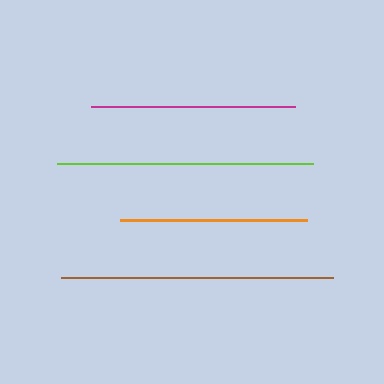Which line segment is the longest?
The brown line is the longest at approximately 272 pixels.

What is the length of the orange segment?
The orange segment is approximately 186 pixels long.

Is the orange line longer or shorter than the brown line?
The brown line is longer than the orange line.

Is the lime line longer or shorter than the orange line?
The lime line is longer than the orange line.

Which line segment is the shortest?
The orange line is the shortest at approximately 186 pixels.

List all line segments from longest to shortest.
From longest to shortest: brown, lime, magenta, orange.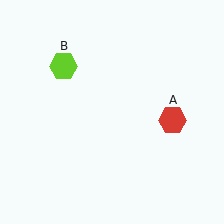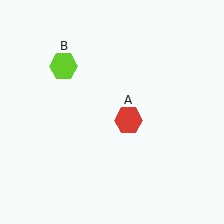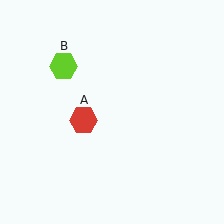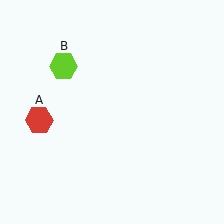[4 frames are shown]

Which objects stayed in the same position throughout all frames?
Lime hexagon (object B) remained stationary.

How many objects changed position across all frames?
1 object changed position: red hexagon (object A).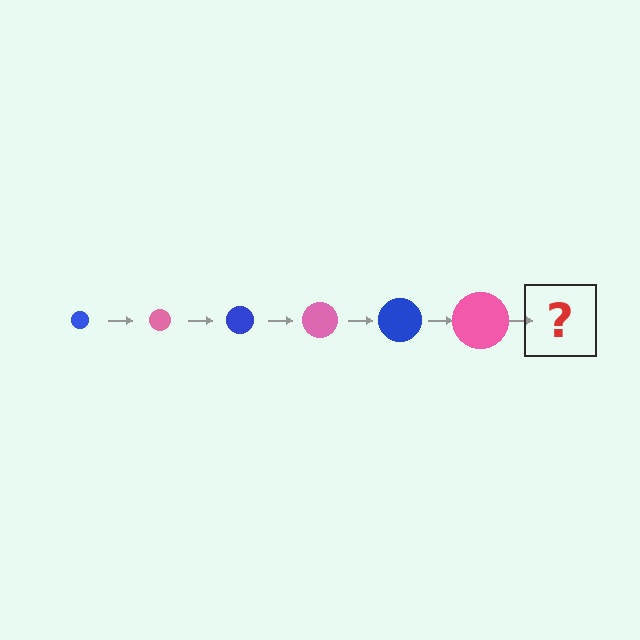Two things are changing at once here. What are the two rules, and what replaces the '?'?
The two rules are that the circle grows larger each step and the color cycles through blue and pink. The '?' should be a blue circle, larger than the previous one.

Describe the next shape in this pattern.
It should be a blue circle, larger than the previous one.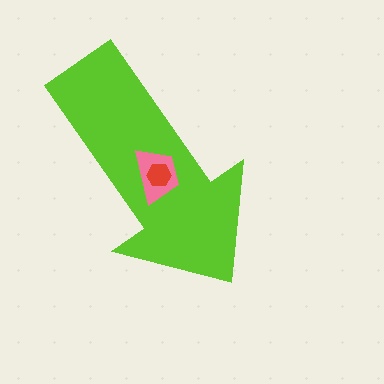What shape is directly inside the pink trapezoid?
The red hexagon.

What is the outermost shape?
The lime arrow.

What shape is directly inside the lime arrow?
The pink trapezoid.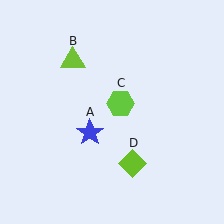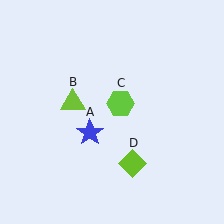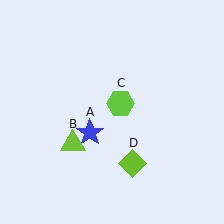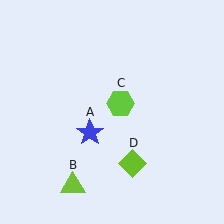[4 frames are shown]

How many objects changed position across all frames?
1 object changed position: lime triangle (object B).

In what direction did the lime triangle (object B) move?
The lime triangle (object B) moved down.